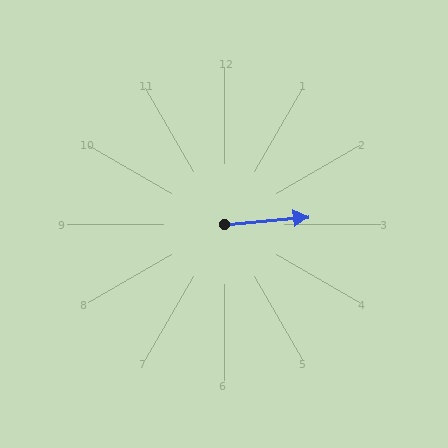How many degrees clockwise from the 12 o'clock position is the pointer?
Approximately 85 degrees.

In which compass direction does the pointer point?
East.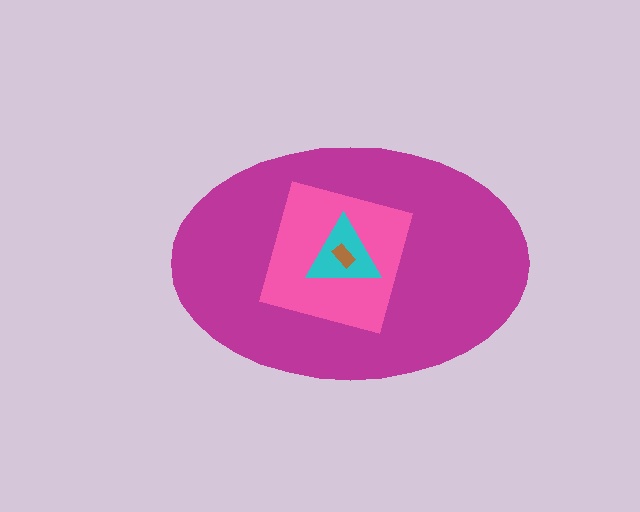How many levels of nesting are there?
4.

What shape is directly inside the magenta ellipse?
The pink square.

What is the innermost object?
The brown rectangle.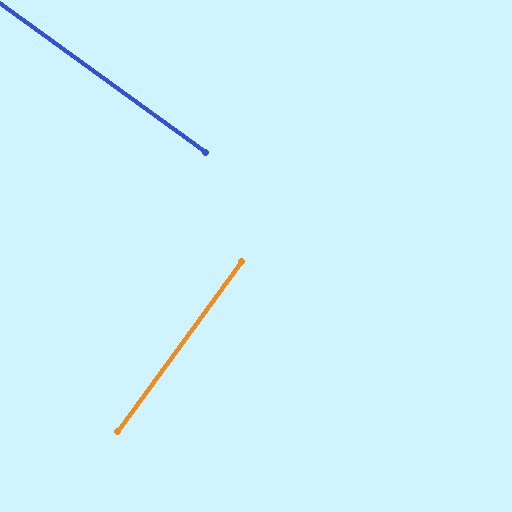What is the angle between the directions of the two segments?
Approximately 90 degrees.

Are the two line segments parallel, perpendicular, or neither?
Perpendicular — they meet at approximately 90°.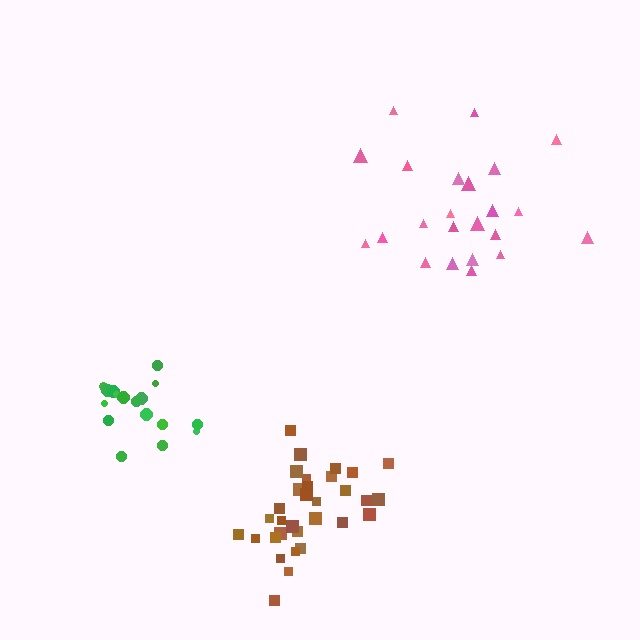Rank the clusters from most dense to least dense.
brown, green, pink.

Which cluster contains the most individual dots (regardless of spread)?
Brown (32).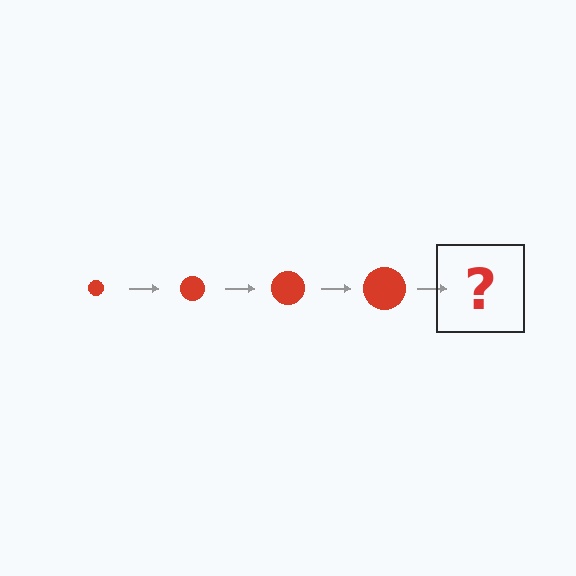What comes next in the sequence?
The next element should be a red circle, larger than the previous one.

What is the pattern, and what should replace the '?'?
The pattern is that the circle gets progressively larger each step. The '?' should be a red circle, larger than the previous one.